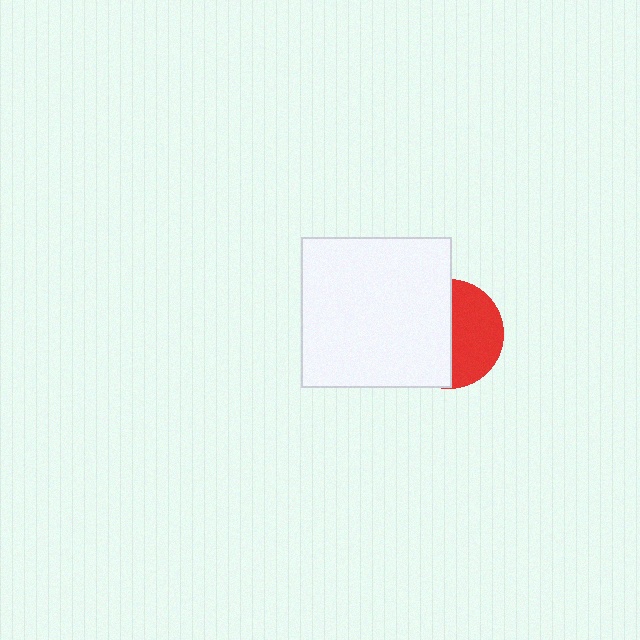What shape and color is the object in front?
The object in front is a white square.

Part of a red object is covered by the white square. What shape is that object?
It is a circle.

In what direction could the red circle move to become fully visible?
The red circle could move right. That would shift it out from behind the white square entirely.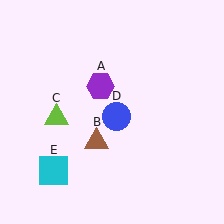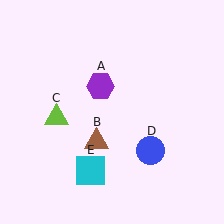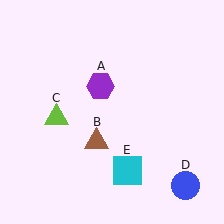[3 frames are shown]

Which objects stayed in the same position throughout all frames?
Purple hexagon (object A) and brown triangle (object B) and lime triangle (object C) remained stationary.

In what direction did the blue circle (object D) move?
The blue circle (object D) moved down and to the right.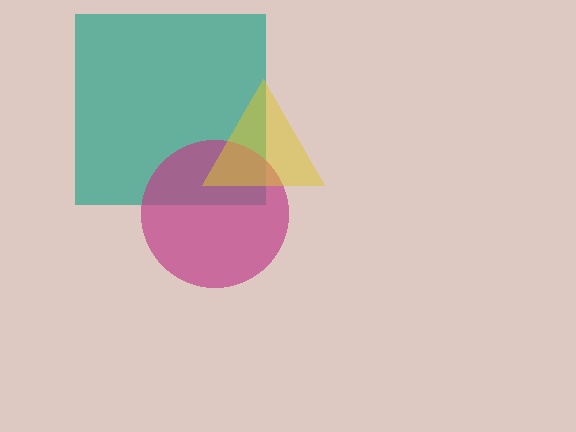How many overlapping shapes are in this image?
There are 3 overlapping shapes in the image.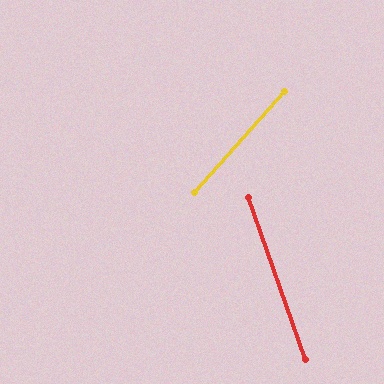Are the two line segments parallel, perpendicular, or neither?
Neither parallel nor perpendicular — they differ by about 61°.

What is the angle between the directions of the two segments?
Approximately 61 degrees.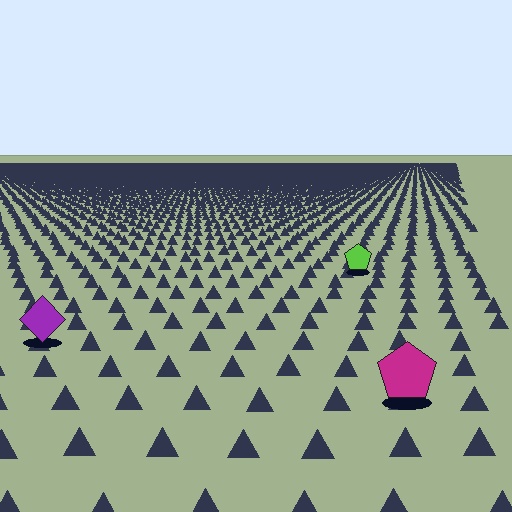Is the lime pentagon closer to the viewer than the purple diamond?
No. The purple diamond is closer — you can tell from the texture gradient: the ground texture is coarser near it.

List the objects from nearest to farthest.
From nearest to farthest: the magenta pentagon, the purple diamond, the lime pentagon.